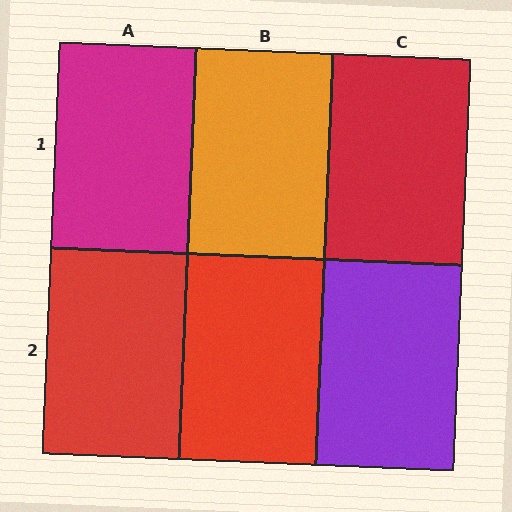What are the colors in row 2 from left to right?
Red, red, purple.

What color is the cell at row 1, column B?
Orange.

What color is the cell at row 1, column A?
Magenta.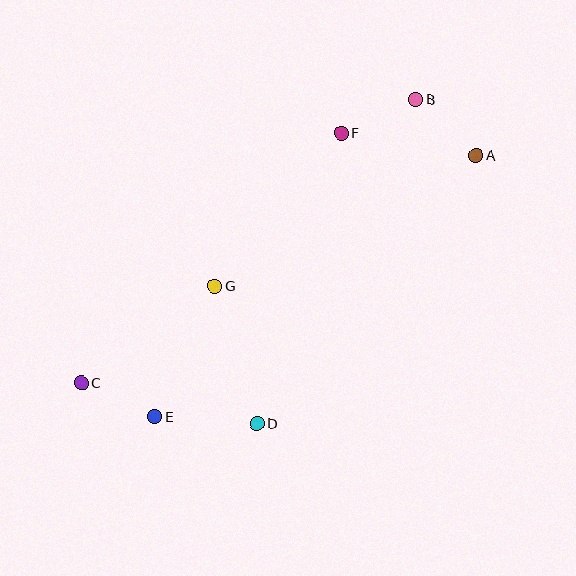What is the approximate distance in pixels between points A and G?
The distance between A and G is approximately 292 pixels.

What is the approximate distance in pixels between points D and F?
The distance between D and F is approximately 302 pixels.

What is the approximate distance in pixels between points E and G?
The distance between E and G is approximately 144 pixels.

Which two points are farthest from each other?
Points A and C are farthest from each other.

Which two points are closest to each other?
Points C and E are closest to each other.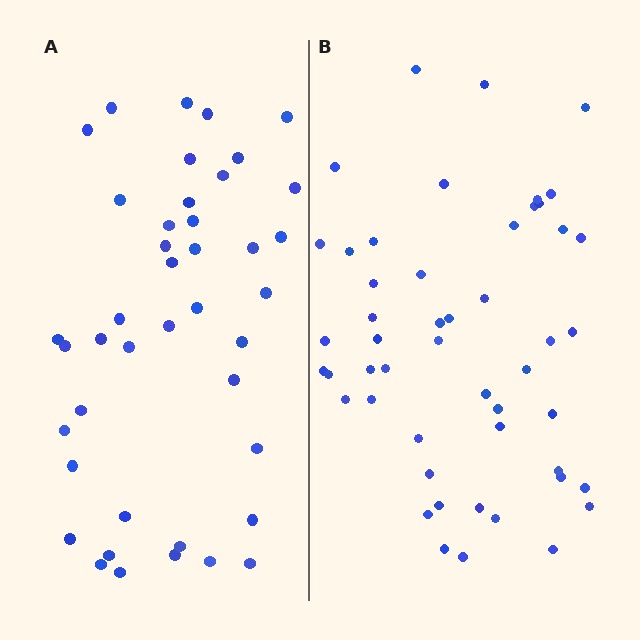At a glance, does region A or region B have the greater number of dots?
Region B (the right region) has more dots.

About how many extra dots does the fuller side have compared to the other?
Region B has roughly 8 or so more dots than region A.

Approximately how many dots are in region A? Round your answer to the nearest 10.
About 40 dots. (The exact count is 42, which rounds to 40.)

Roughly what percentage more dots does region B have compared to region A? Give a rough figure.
About 20% more.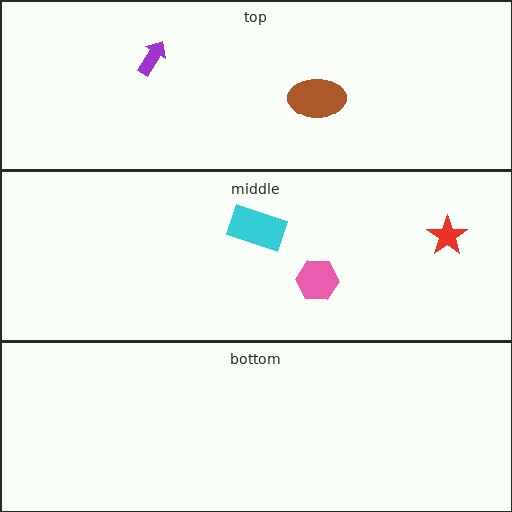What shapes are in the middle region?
The red star, the pink hexagon, the cyan rectangle.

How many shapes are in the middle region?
3.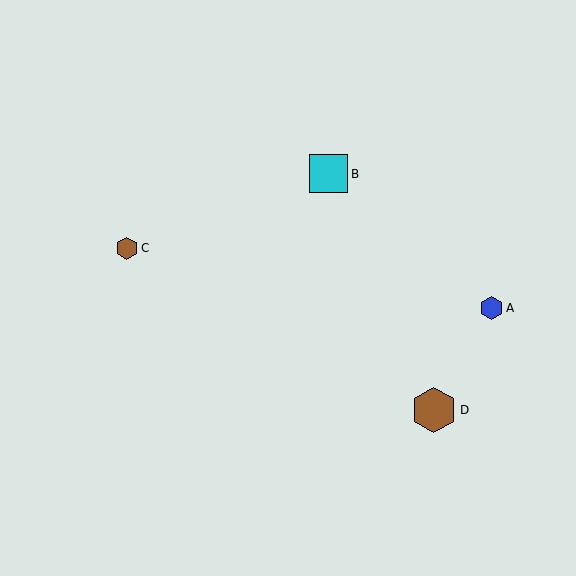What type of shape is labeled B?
Shape B is a cyan square.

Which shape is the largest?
The brown hexagon (labeled D) is the largest.